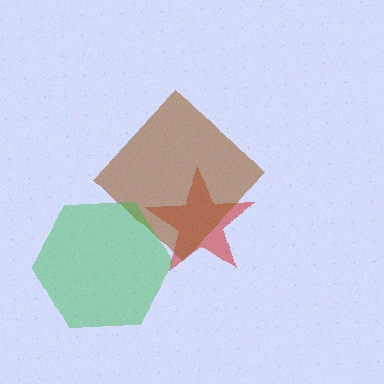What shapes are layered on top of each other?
The layered shapes are: a red star, a brown diamond, a green hexagon.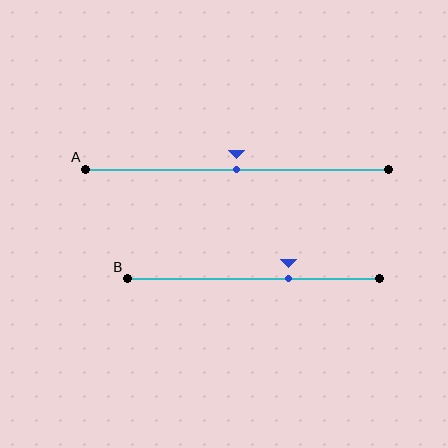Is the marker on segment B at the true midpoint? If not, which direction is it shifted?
No, the marker on segment B is shifted to the right by about 14% of the segment length.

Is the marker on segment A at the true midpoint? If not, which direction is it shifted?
Yes, the marker on segment A is at the true midpoint.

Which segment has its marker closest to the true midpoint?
Segment A has its marker closest to the true midpoint.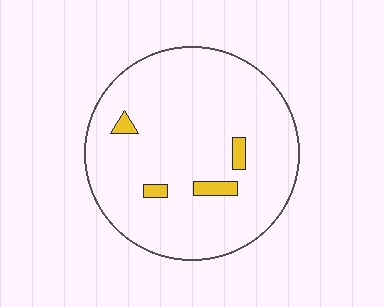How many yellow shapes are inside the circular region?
4.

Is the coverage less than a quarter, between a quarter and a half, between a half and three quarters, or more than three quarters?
Less than a quarter.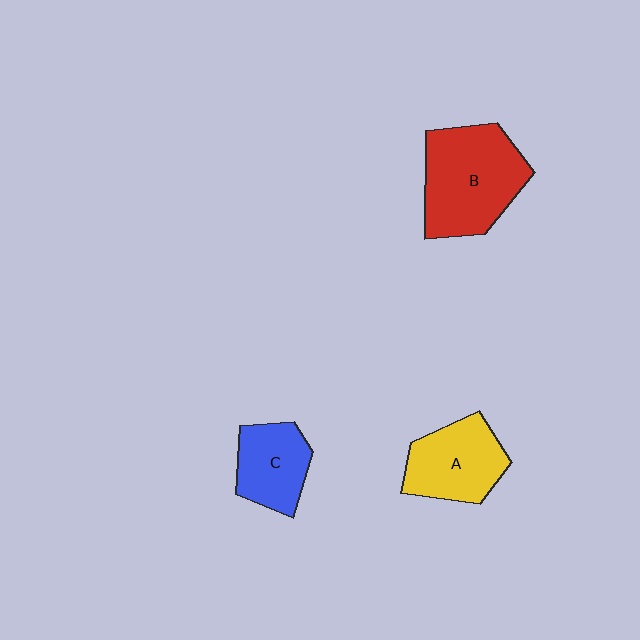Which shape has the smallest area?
Shape C (blue).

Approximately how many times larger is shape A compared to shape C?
Approximately 1.2 times.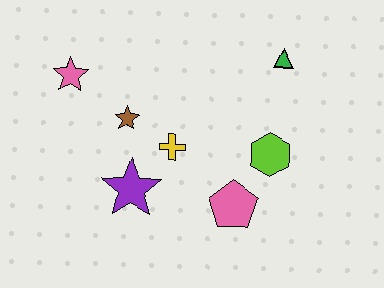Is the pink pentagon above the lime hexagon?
No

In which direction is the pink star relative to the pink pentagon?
The pink star is to the left of the pink pentagon.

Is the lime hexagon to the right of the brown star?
Yes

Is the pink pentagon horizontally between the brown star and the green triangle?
Yes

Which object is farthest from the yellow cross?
The green triangle is farthest from the yellow cross.